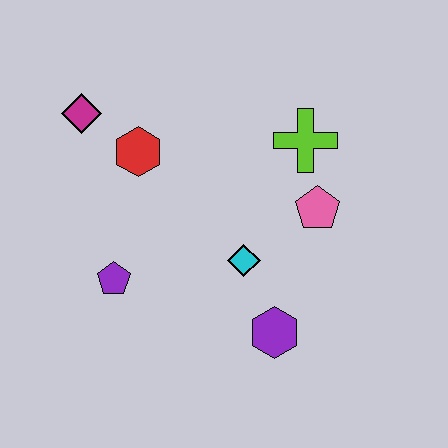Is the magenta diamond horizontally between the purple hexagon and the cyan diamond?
No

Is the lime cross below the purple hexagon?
No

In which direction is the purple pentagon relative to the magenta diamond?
The purple pentagon is below the magenta diamond.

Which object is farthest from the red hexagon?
The purple hexagon is farthest from the red hexagon.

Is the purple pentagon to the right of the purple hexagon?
No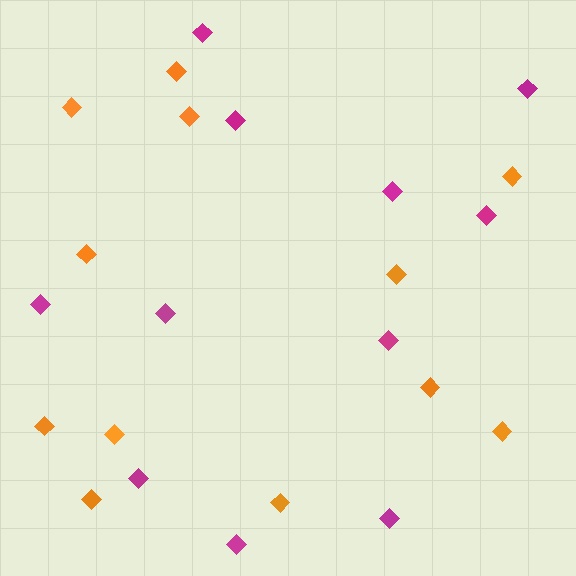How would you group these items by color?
There are 2 groups: one group of magenta diamonds (11) and one group of orange diamonds (12).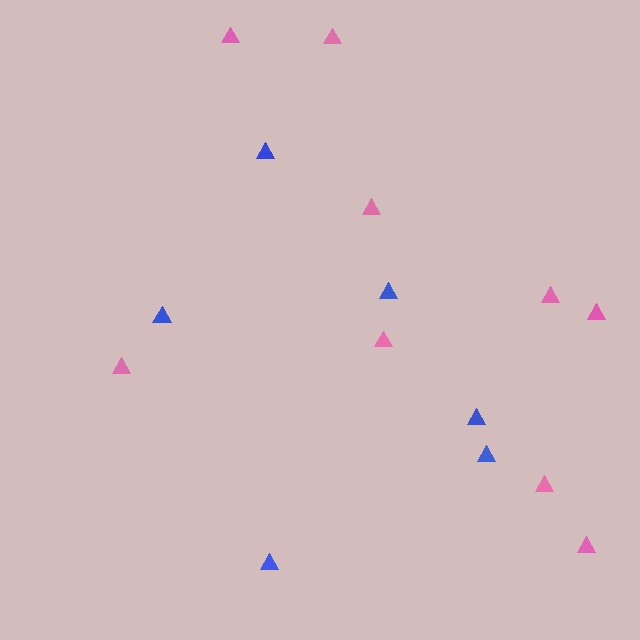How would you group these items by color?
There are 2 groups: one group of blue triangles (6) and one group of pink triangles (9).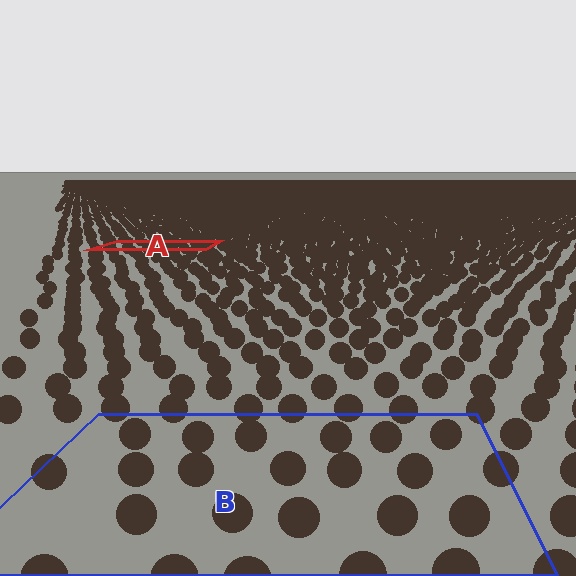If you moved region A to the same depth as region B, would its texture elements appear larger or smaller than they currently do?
They would appear larger. At a closer depth, the same texture elements are projected at a bigger on-screen size.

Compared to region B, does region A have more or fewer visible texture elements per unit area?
Region A has more texture elements per unit area — they are packed more densely because it is farther away.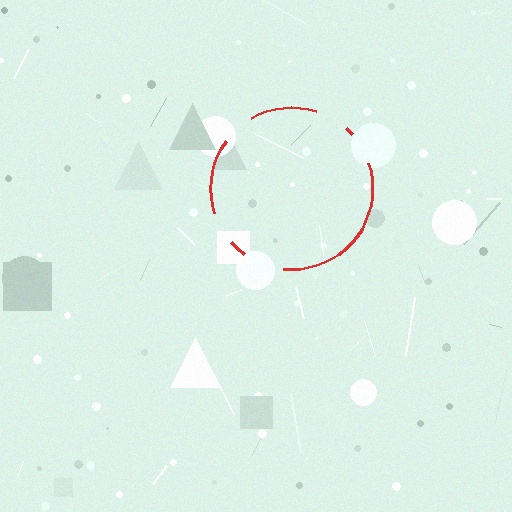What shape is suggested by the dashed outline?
The dashed outline suggests a circle.